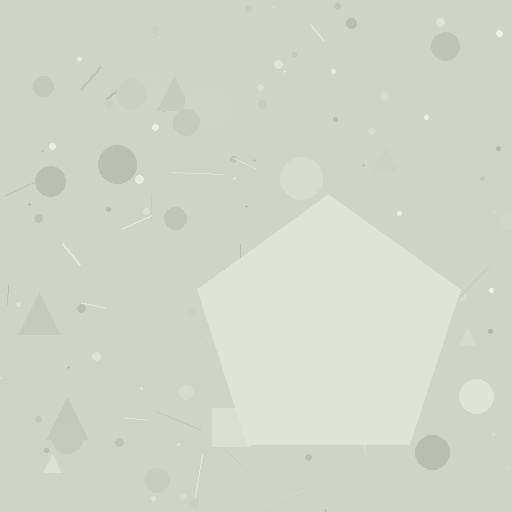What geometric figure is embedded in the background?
A pentagon is embedded in the background.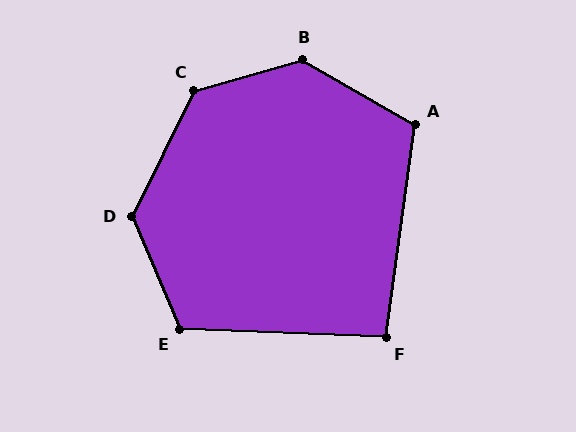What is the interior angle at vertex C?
Approximately 132 degrees (obtuse).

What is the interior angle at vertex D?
Approximately 130 degrees (obtuse).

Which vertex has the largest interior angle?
B, at approximately 134 degrees.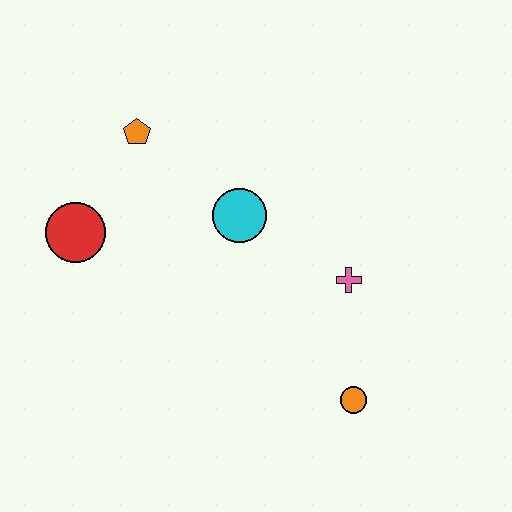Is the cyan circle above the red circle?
Yes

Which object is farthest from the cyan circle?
The orange circle is farthest from the cyan circle.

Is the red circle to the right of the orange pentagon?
No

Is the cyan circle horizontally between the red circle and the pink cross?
Yes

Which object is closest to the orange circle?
The pink cross is closest to the orange circle.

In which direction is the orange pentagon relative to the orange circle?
The orange pentagon is above the orange circle.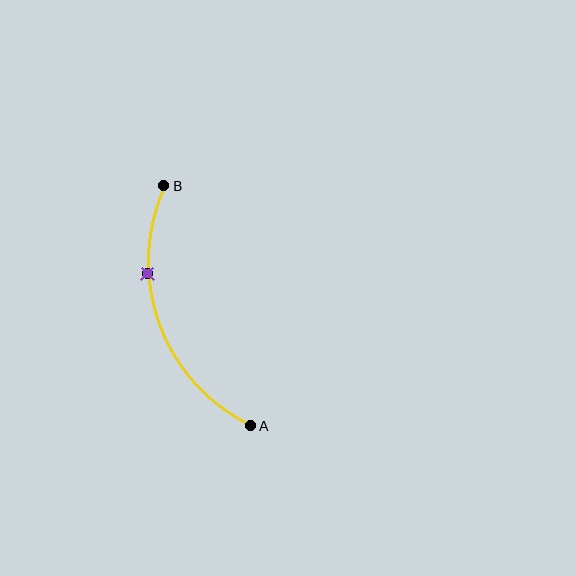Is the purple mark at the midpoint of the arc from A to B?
No. The purple mark lies on the arc but is closer to endpoint B. The arc midpoint would be at the point on the curve equidistant along the arc from both A and B.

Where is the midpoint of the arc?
The arc midpoint is the point on the curve farthest from the straight line joining A and B. It sits to the left of that line.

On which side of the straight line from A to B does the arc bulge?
The arc bulges to the left of the straight line connecting A and B.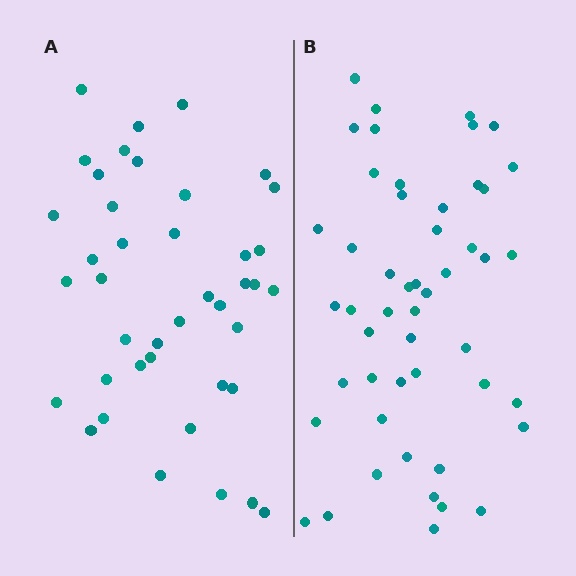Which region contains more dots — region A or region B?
Region B (the right region) has more dots.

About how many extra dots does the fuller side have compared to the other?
Region B has roughly 8 or so more dots than region A.